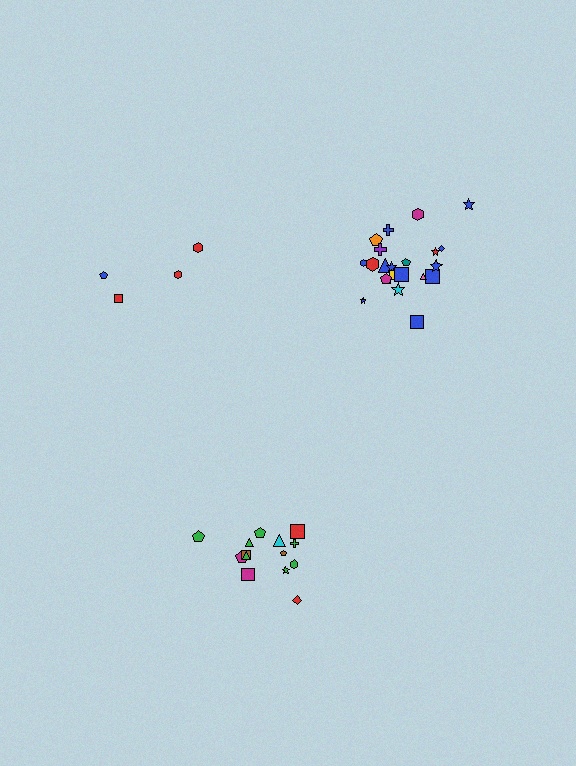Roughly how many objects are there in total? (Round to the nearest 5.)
Roughly 40 objects in total.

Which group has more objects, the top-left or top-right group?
The top-right group.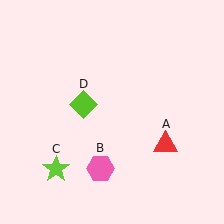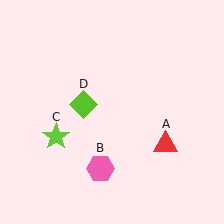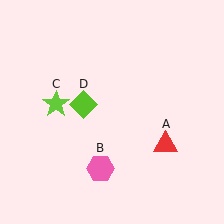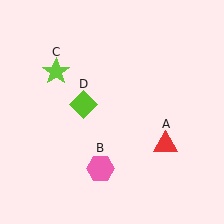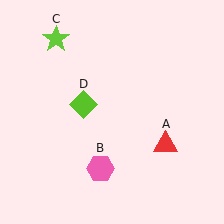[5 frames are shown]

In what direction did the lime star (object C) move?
The lime star (object C) moved up.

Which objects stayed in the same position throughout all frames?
Red triangle (object A) and pink hexagon (object B) and lime diamond (object D) remained stationary.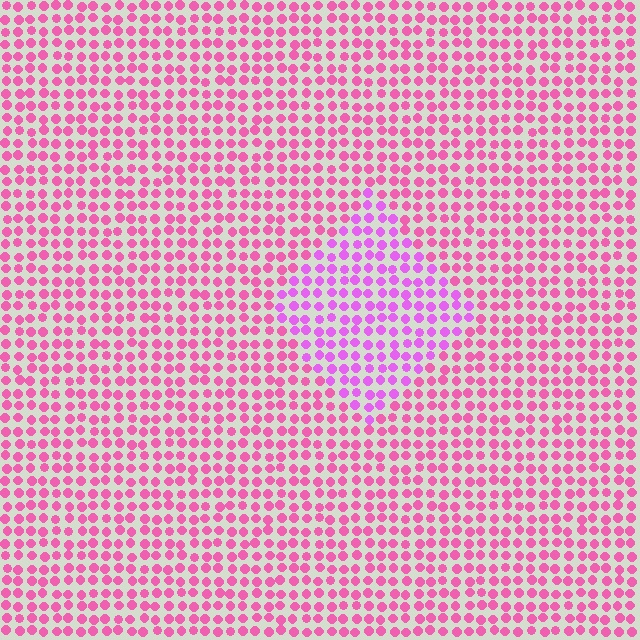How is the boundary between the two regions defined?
The boundary is defined purely by a slight shift in hue (about 31 degrees). Spacing, size, and orientation are identical on both sides.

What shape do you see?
I see a diamond.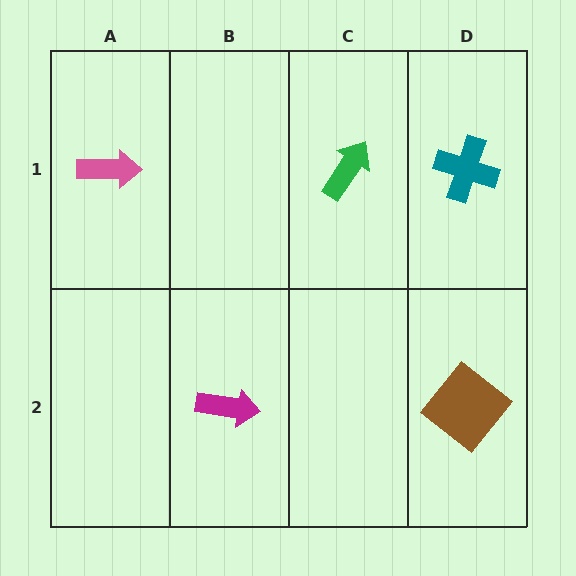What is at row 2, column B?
A magenta arrow.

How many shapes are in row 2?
2 shapes.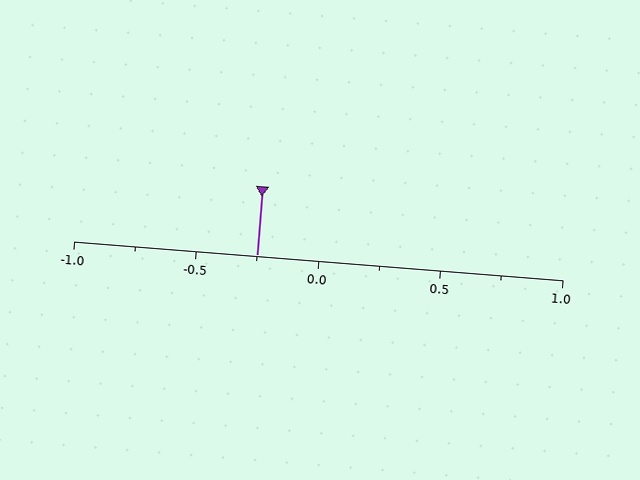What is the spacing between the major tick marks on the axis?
The major ticks are spaced 0.5 apart.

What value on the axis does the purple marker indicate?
The marker indicates approximately -0.25.